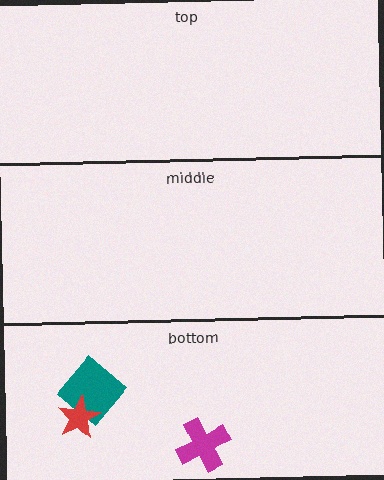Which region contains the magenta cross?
The bottom region.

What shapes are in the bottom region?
The teal diamond, the red star, the magenta cross.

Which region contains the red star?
The bottom region.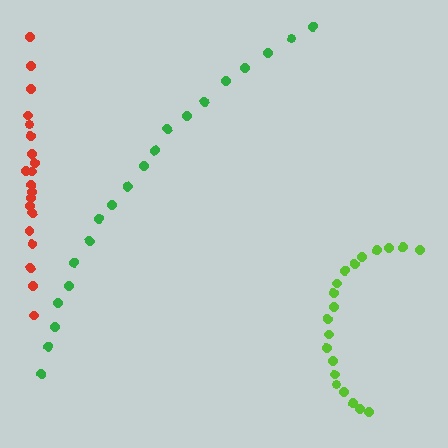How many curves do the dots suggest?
There are 3 distinct paths.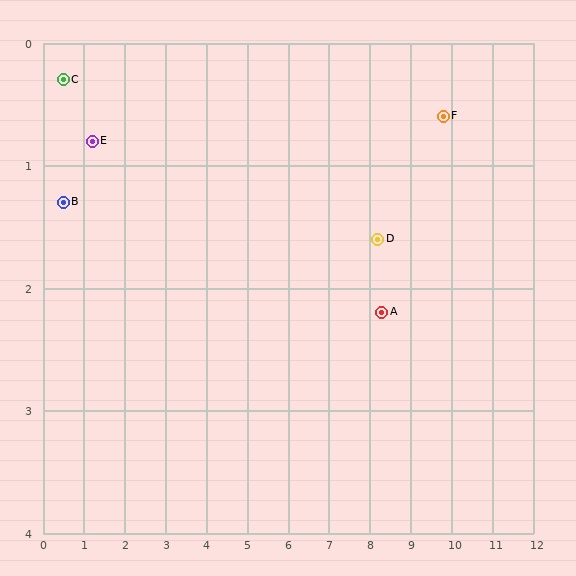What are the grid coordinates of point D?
Point D is at approximately (8.2, 1.6).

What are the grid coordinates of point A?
Point A is at approximately (8.3, 2.2).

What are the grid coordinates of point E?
Point E is at approximately (1.2, 0.8).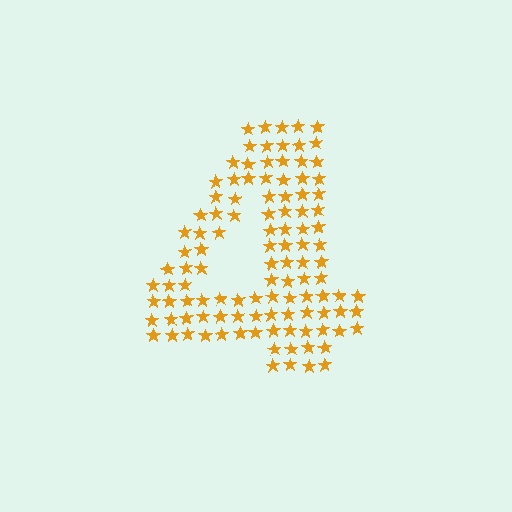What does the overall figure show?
The overall figure shows the digit 4.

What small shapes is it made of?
It is made of small stars.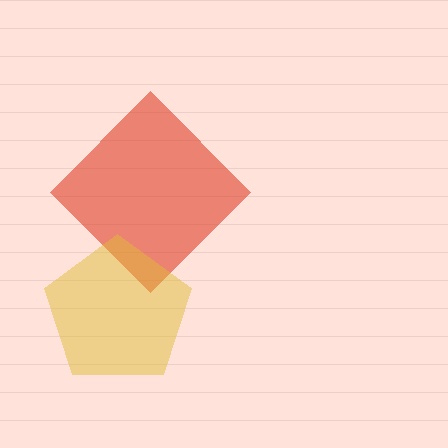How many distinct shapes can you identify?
There are 2 distinct shapes: a red diamond, a yellow pentagon.